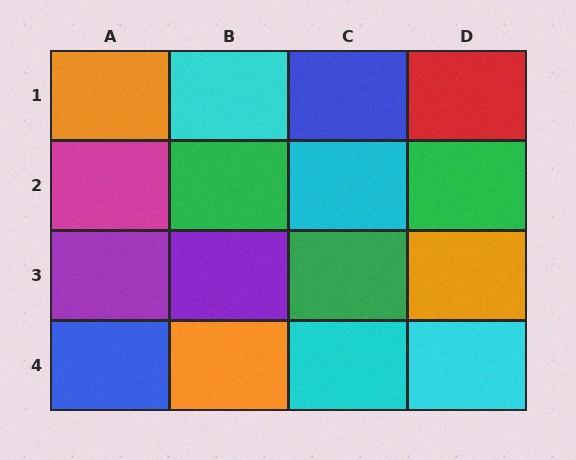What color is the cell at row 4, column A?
Blue.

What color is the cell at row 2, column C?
Cyan.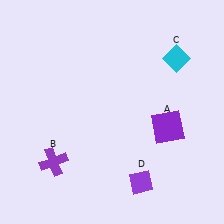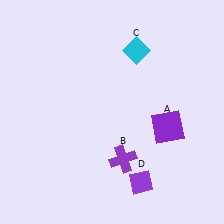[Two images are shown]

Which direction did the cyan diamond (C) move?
The cyan diamond (C) moved left.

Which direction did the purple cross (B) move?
The purple cross (B) moved right.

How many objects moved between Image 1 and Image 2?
2 objects moved between the two images.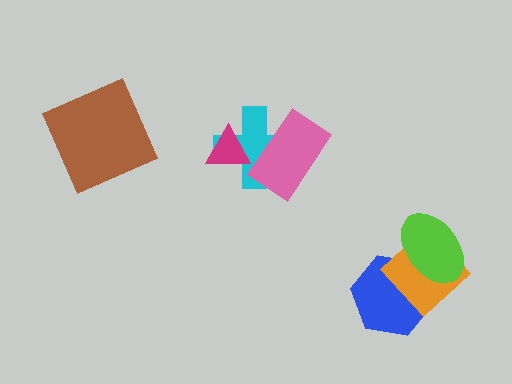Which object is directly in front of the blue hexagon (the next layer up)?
The orange diamond is directly in front of the blue hexagon.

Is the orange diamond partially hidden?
Yes, it is partially covered by another shape.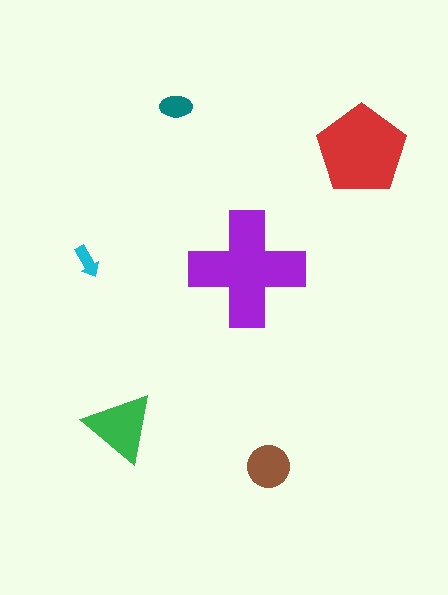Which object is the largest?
The purple cross.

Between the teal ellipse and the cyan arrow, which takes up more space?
The teal ellipse.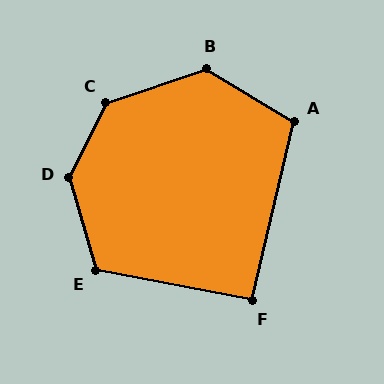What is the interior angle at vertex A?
Approximately 108 degrees (obtuse).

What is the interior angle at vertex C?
Approximately 135 degrees (obtuse).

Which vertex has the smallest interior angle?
F, at approximately 92 degrees.